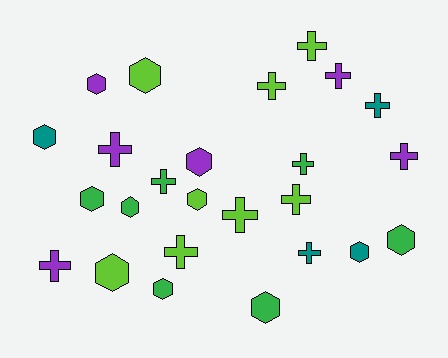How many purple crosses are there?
There are 4 purple crosses.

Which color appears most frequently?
Lime, with 8 objects.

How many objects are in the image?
There are 25 objects.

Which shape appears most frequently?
Cross, with 13 objects.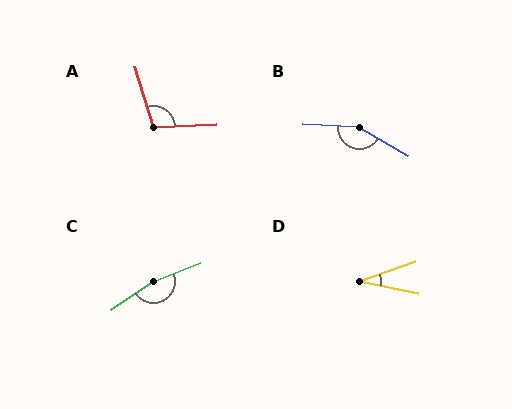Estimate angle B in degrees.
Approximately 153 degrees.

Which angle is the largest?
C, at approximately 167 degrees.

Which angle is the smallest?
D, at approximately 31 degrees.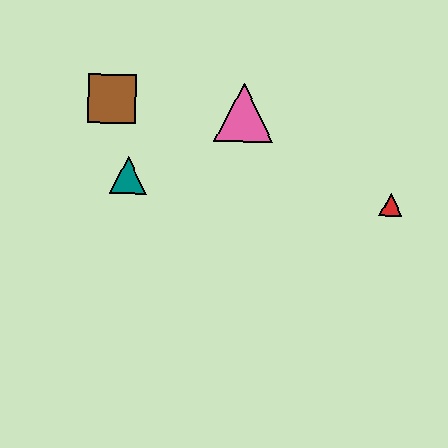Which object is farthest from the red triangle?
The brown square is farthest from the red triangle.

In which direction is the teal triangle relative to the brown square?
The teal triangle is below the brown square.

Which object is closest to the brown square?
The teal triangle is closest to the brown square.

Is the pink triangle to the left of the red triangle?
Yes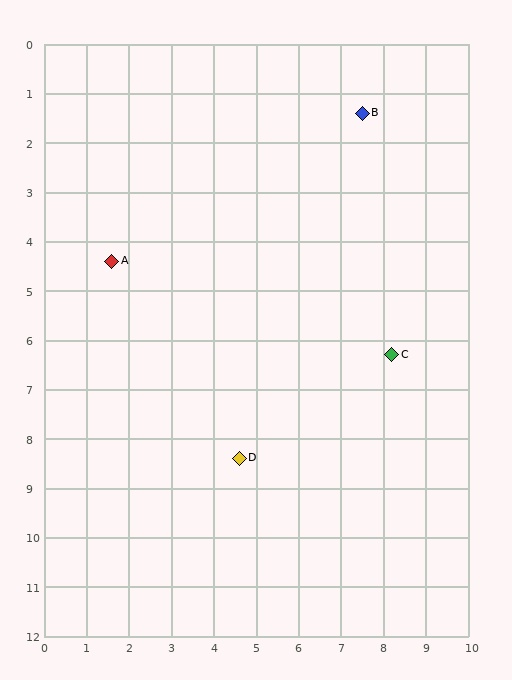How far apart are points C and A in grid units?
Points C and A are about 6.9 grid units apart.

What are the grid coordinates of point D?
Point D is at approximately (4.6, 8.4).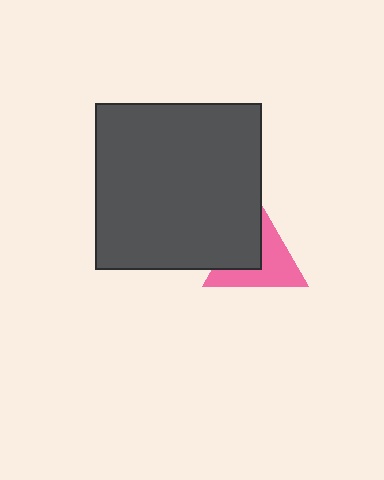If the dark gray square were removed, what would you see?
You would see the complete pink triangle.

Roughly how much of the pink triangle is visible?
About half of it is visible (roughly 59%).